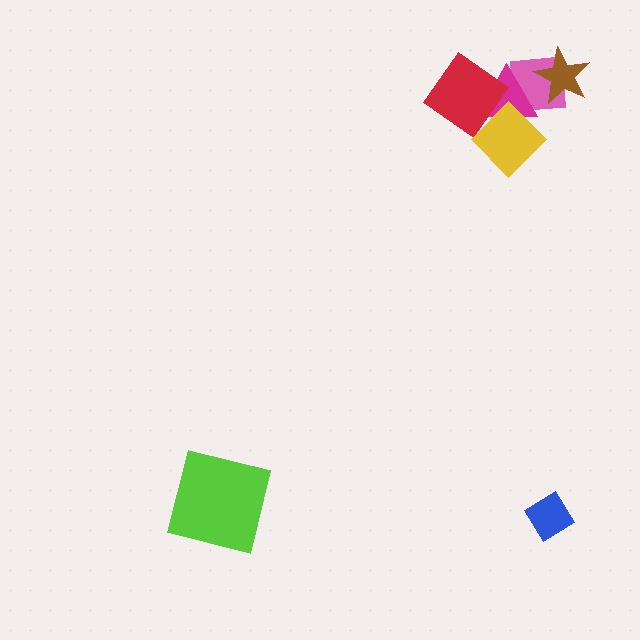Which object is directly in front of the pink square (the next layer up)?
The magenta triangle is directly in front of the pink square.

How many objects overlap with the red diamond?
2 objects overlap with the red diamond.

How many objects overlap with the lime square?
0 objects overlap with the lime square.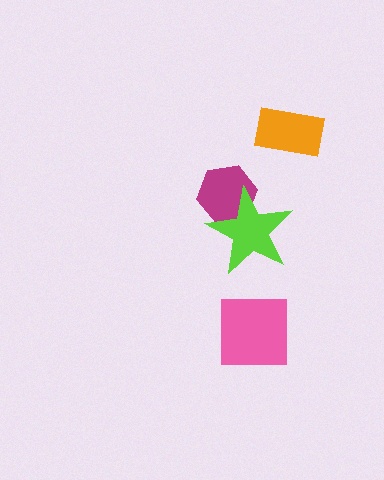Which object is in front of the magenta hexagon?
The lime star is in front of the magenta hexagon.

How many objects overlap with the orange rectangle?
0 objects overlap with the orange rectangle.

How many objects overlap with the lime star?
1 object overlaps with the lime star.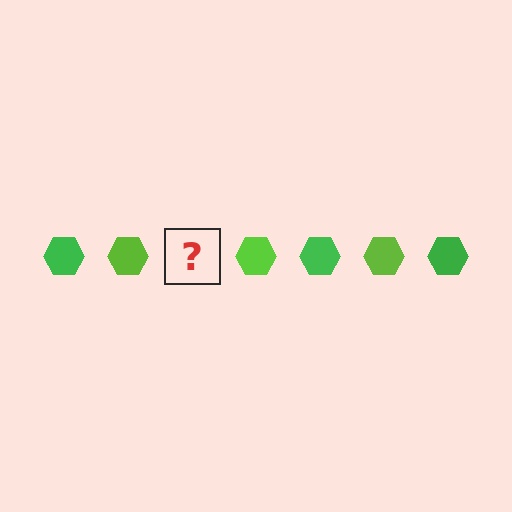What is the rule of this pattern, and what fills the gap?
The rule is that the pattern cycles through green, lime hexagons. The gap should be filled with a green hexagon.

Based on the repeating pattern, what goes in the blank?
The blank should be a green hexagon.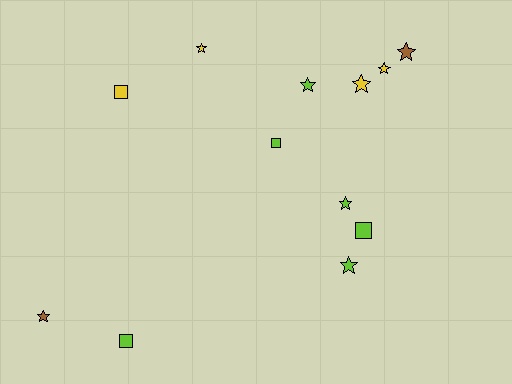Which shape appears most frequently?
Star, with 8 objects.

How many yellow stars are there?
There are 3 yellow stars.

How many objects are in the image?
There are 12 objects.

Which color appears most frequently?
Lime, with 6 objects.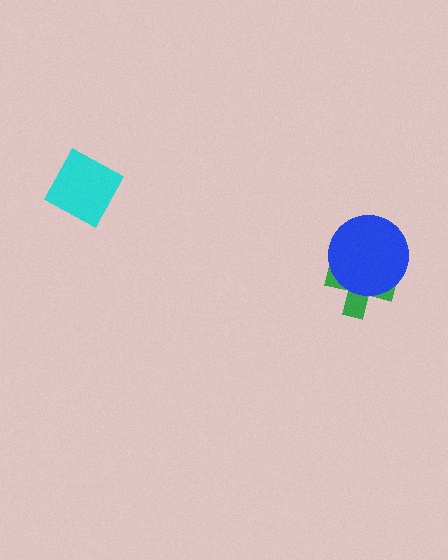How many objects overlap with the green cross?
1 object overlaps with the green cross.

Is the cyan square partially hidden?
No, no other shape covers it.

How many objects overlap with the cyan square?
0 objects overlap with the cyan square.